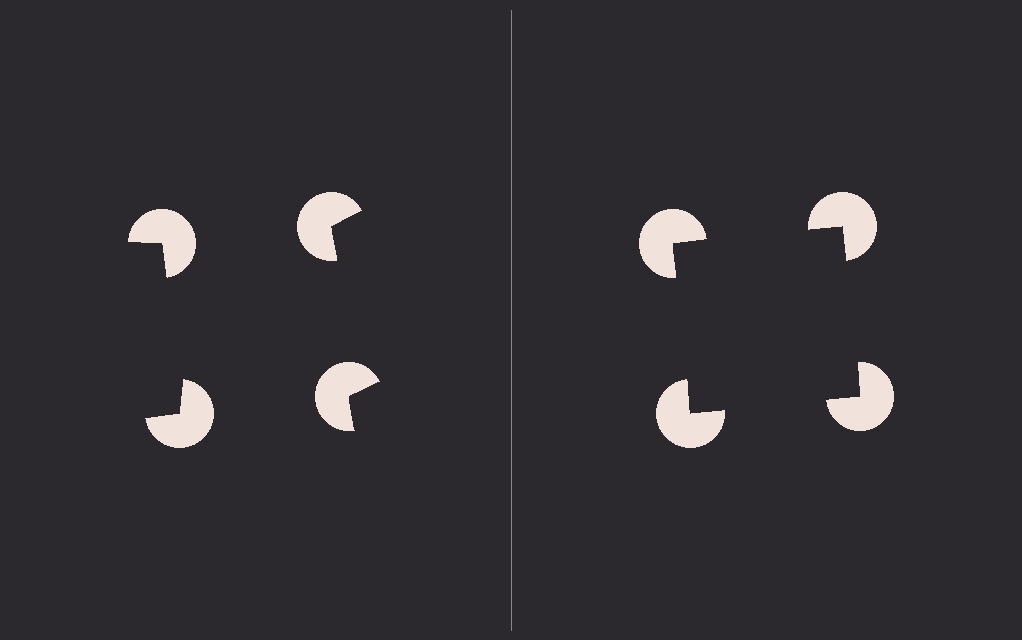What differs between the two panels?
The pac-man discs are positioned identically on both sides; only the wedge orientations differ. On the right they align to a square; on the left they are misaligned.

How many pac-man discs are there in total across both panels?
8 — 4 on each side.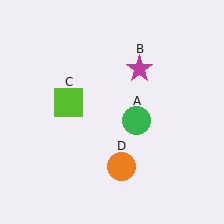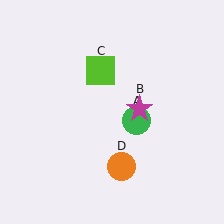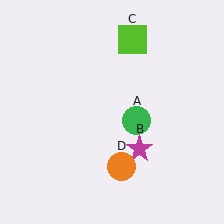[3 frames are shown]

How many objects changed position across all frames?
2 objects changed position: magenta star (object B), lime square (object C).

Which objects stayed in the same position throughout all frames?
Green circle (object A) and orange circle (object D) remained stationary.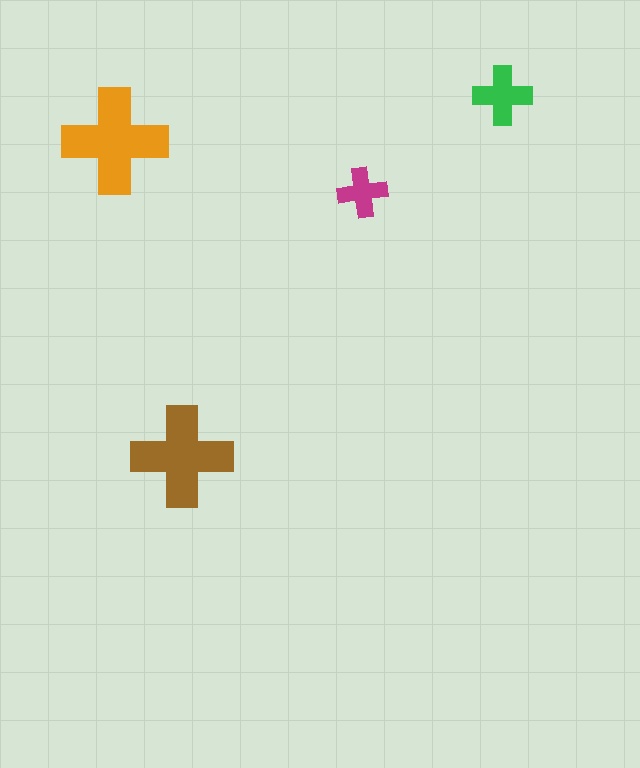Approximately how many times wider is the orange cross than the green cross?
About 2 times wider.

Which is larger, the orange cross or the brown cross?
The orange one.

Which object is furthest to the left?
The orange cross is leftmost.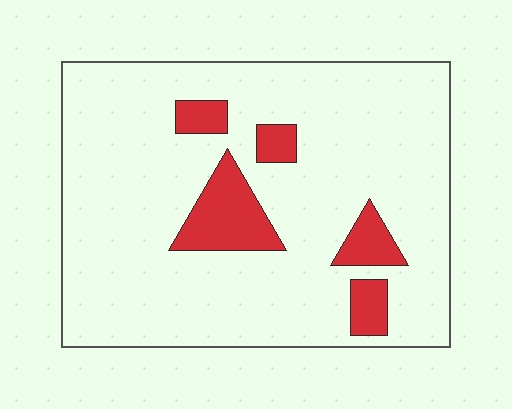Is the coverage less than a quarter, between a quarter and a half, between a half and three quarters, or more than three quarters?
Less than a quarter.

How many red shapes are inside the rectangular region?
5.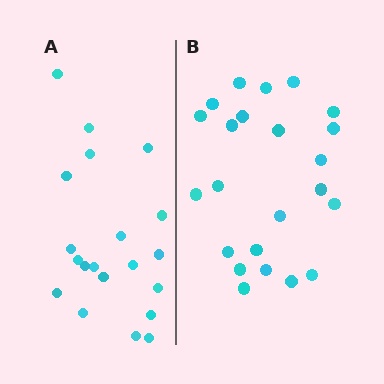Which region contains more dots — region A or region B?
Region B (the right region) has more dots.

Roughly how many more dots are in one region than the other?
Region B has just a few more — roughly 2 or 3 more dots than region A.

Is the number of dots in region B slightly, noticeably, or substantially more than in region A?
Region B has only slightly more — the two regions are fairly close. The ratio is roughly 1.1 to 1.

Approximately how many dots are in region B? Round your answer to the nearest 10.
About 20 dots. (The exact count is 23, which rounds to 20.)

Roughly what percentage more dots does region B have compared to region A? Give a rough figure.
About 15% more.